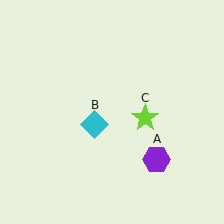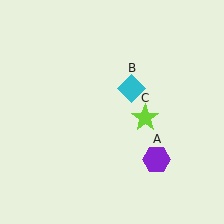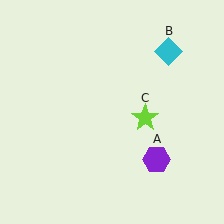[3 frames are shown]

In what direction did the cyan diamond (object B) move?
The cyan diamond (object B) moved up and to the right.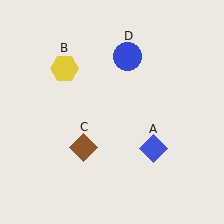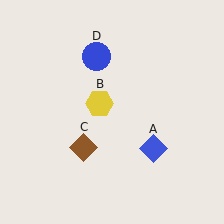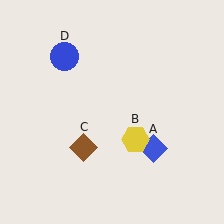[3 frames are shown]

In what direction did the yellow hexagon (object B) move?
The yellow hexagon (object B) moved down and to the right.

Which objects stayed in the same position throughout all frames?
Blue diamond (object A) and brown diamond (object C) remained stationary.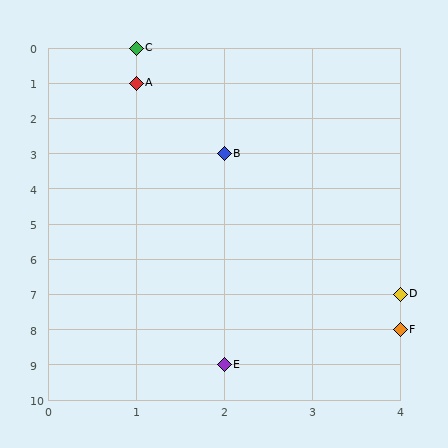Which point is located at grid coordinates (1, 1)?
Point A is at (1, 1).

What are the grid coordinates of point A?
Point A is at grid coordinates (1, 1).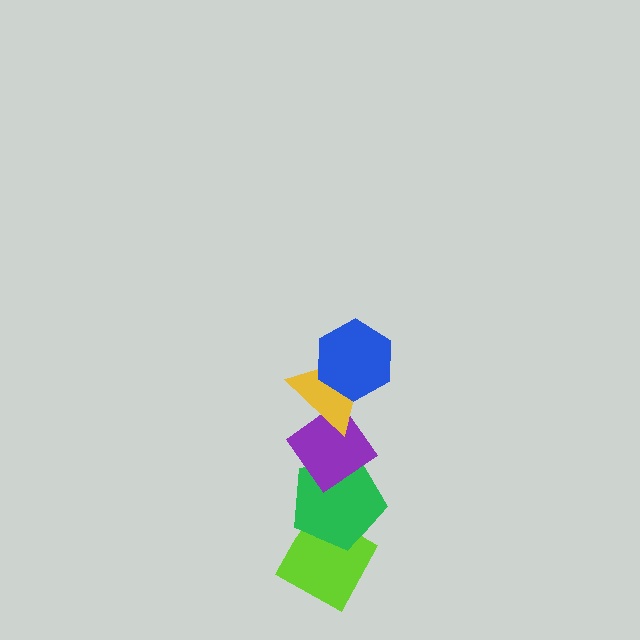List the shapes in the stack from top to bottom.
From top to bottom: the blue hexagon, the yellow triangle, the purple diamond, the green pentagon, the lime diamond.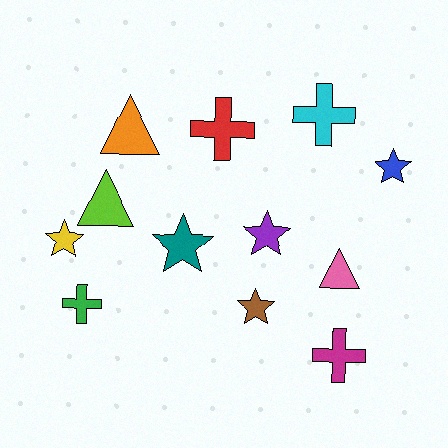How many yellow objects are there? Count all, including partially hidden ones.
There is 1 yellow object.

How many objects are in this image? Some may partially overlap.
There are 12 objects.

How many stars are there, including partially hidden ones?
There are 5 stars.